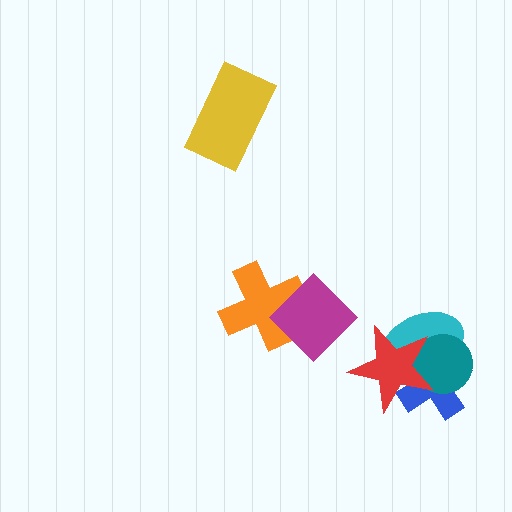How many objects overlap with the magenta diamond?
1 object overlaps with the magenta diamond.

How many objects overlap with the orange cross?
1 object overlaps with the orange cross.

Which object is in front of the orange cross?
The magenta diamond is in front of the orange cross.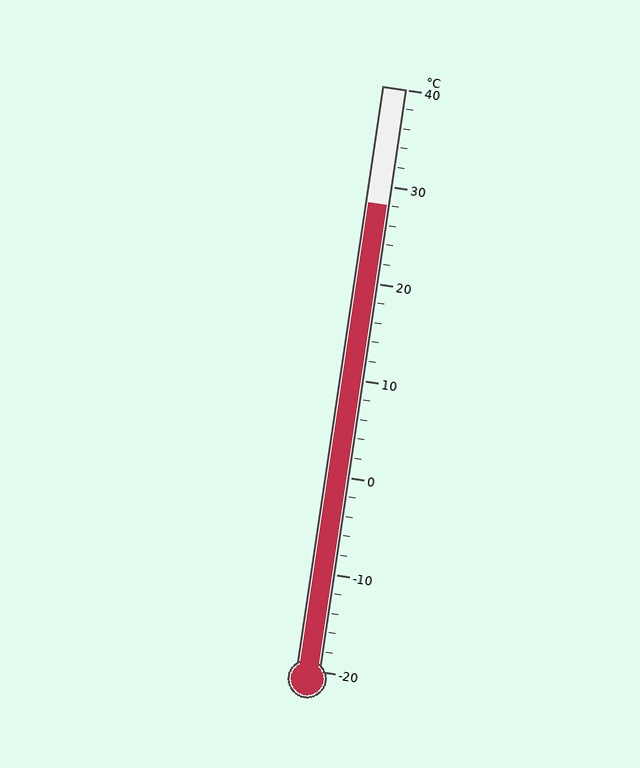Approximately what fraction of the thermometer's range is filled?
The thermometer is filled to approximately 80% of its range.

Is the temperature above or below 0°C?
The temperature is above 0°C.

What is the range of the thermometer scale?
The thermometer scale ranges from -20°C to 40°C.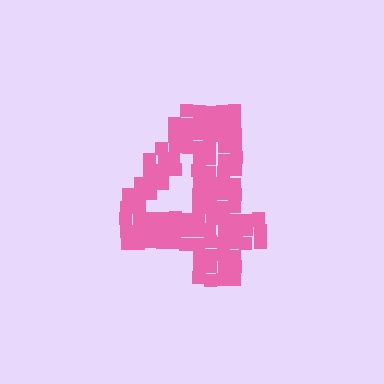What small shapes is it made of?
It is made of small squares.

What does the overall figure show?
The overall figure shows the digit 4.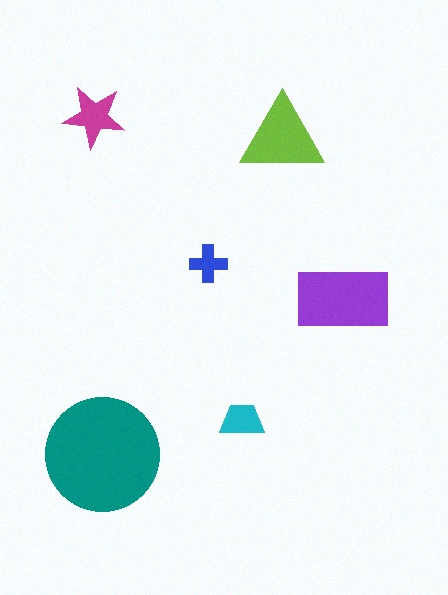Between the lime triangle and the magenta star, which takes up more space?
The lime triangle.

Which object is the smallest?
The blue cross.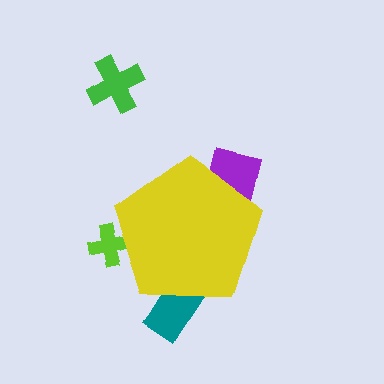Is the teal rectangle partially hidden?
Yes, the teal rectangle is partially hidden behind the yellow pentagon.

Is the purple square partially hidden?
Yes, the purple square is partially hidden behind the yellow pentagon.